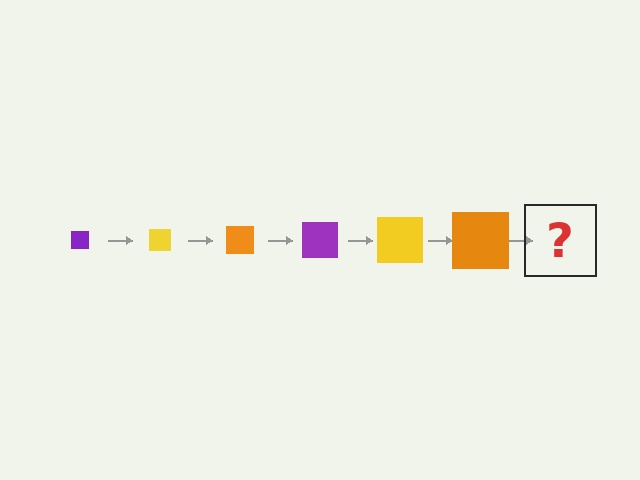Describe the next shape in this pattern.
It should be a purple square, larger than the previous one.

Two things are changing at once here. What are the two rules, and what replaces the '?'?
The two rules are that the square grows larger each step and the color cycles through purple, yellow, and orange. The '?' should be a purple square, larger than the previous one.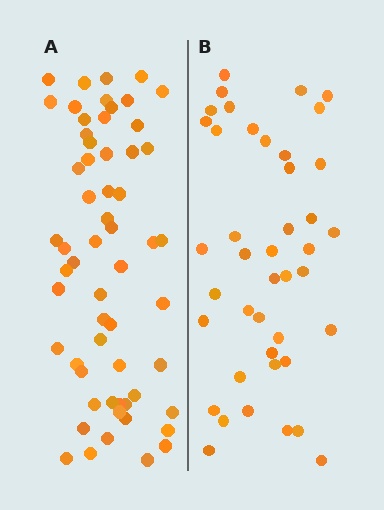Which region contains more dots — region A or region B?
Region A (the left region) has more dots.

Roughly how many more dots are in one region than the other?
Region A has approximately 15 more dots than region B.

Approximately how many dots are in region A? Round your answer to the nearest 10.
About 60 dots. (The exact count is 59, which rounds to 60.)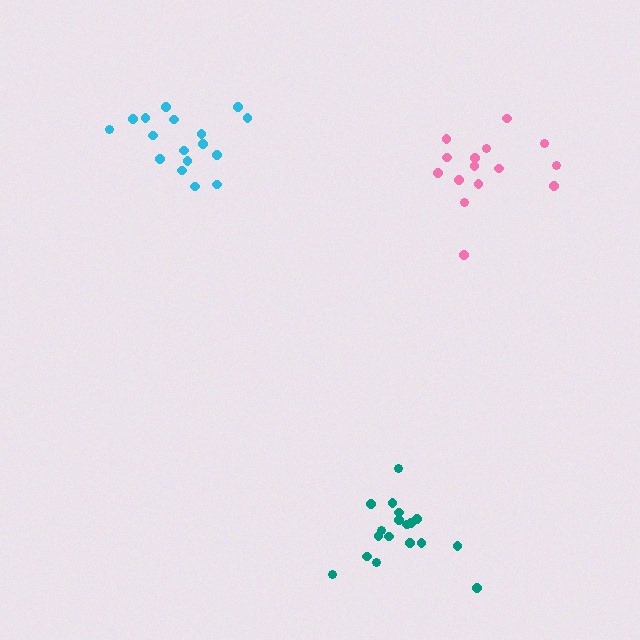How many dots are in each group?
Group 1: 18 dots, Group 2: 15 dots, Group 3: 17 dots (50 total).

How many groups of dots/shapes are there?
There are 3 groups.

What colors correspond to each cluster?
The clusters are colored: teal, pink, cyan.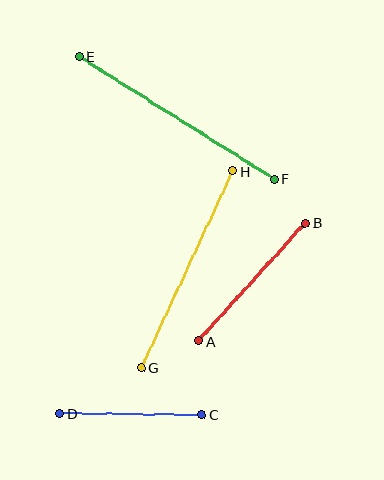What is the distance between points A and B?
The distance is approximately 159 pixels.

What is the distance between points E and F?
The distance is approximately 230 pixels.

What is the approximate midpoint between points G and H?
The midpoint is at approximately (187, 270) pixels.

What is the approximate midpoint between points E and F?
The midpoint is at approximately (177, 118) pixels.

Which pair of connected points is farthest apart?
Points E and F are farthest apart.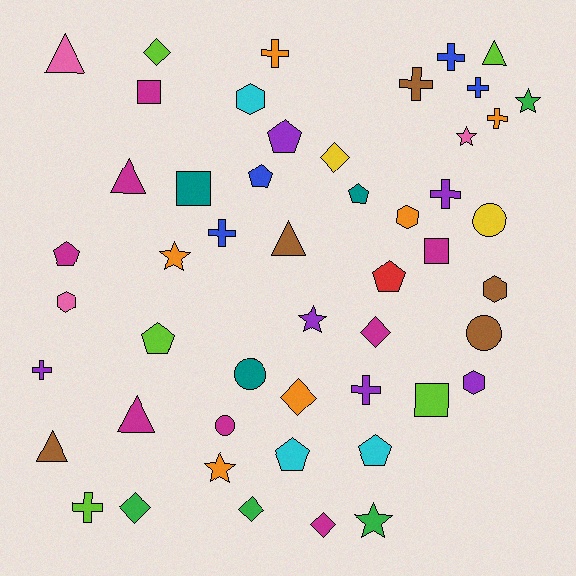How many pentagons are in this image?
There are 8 pentagons.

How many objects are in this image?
There are 50 objects.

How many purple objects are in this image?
There are 6 purple objects.